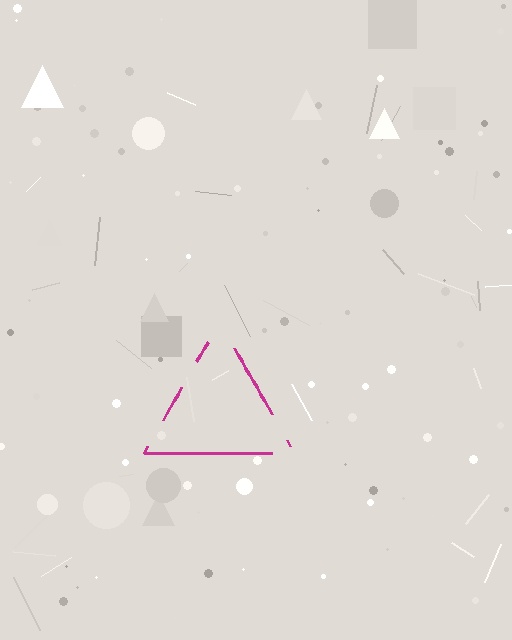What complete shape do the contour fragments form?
The contour fragments form a triangle.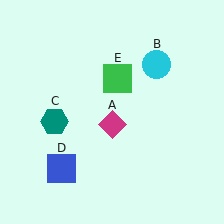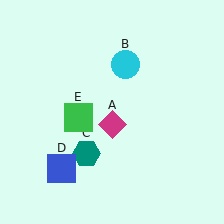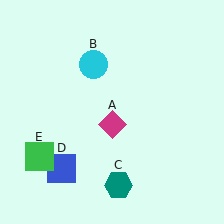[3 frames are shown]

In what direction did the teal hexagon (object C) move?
The teal hexagon (object C) moved down and to the right.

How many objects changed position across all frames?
3 objects changed position: cyan circle (object B), teal hexagon (object C), green square (object E).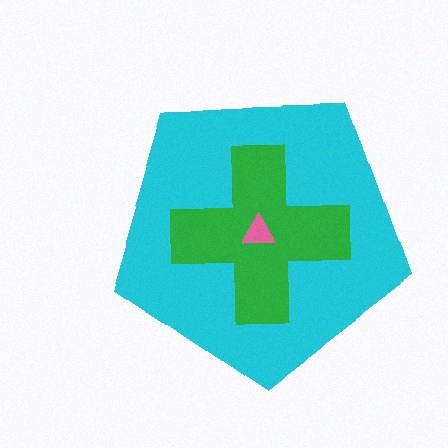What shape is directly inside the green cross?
The pink triangle.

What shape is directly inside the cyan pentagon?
The green cross.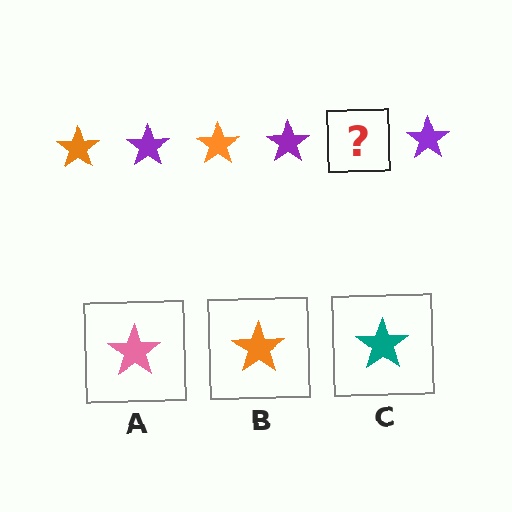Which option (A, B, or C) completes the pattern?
B.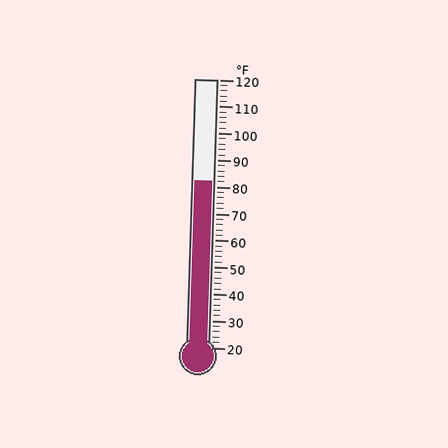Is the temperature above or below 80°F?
The temperature is above 80°F.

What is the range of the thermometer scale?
The thermometer scale ranges from 20°F to 120°F.